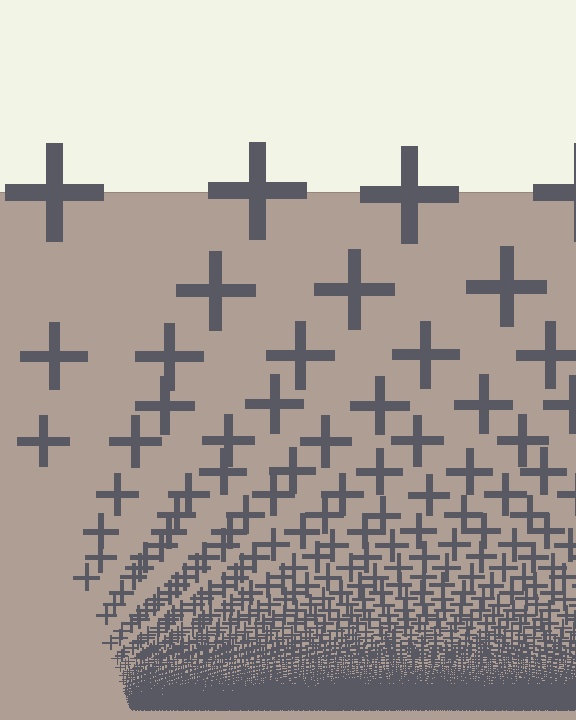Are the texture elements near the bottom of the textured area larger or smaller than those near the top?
Smaller. The gradient is inverted — elements near the bottom are smaller and denser.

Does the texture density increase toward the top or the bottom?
Density increases toward the bottom.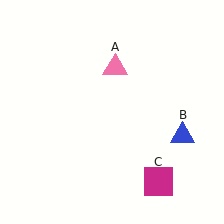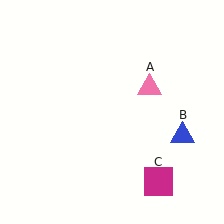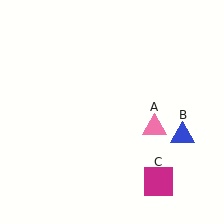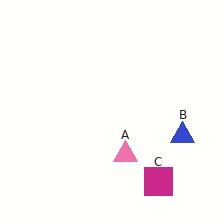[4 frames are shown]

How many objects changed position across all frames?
1 object changed position: pink triangle (object A).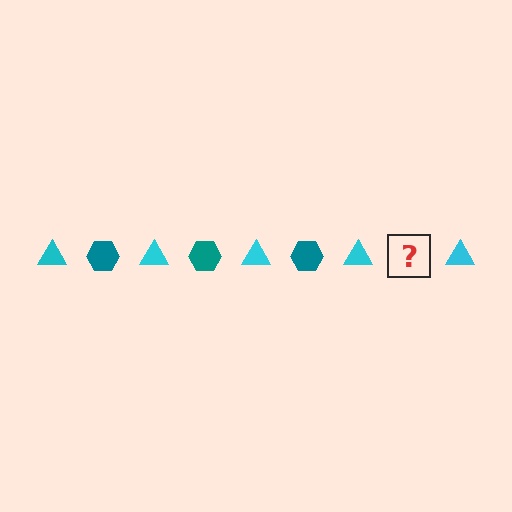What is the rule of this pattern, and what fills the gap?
The rule is that the pattern alternates between cyan triangle and teal hexagon. The gap should be filled with a teal hexagon.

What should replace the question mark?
The question mark should be replaced with a teal hexagon.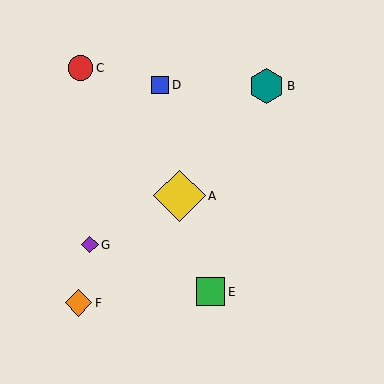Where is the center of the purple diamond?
The center of the purple diamond is at (90, 245).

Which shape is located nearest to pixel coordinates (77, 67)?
The red circle (labeled C) at (81, 68) is nearest to that location.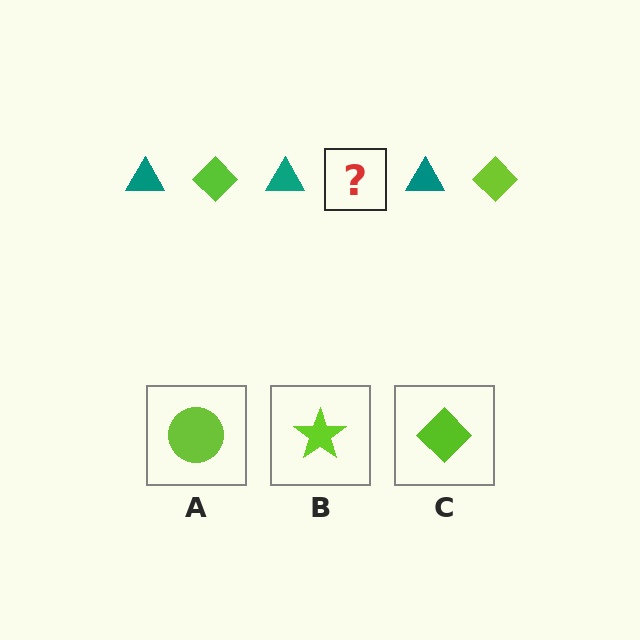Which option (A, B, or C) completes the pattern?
C.